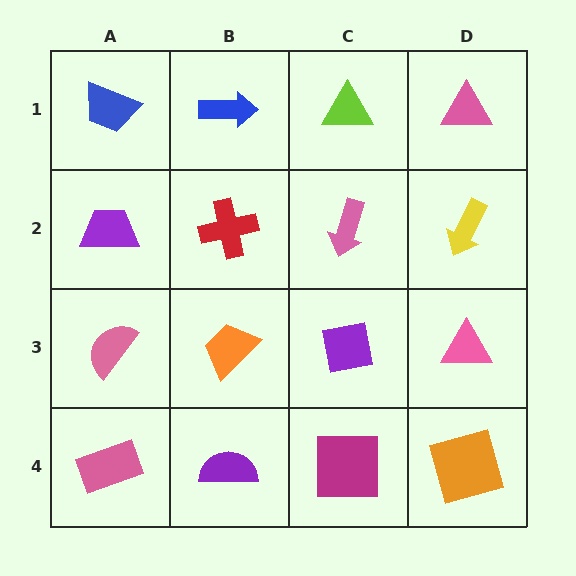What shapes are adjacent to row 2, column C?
A lime triangle (row 1, column C), a purple square (row 3, column C), a red cross (row 2, column B), a yellow arrow (row 2, column D).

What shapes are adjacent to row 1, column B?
A red cross (row 2, column B), a blue trapezoid (row 1, column A), a lime triangle (row 1, column C).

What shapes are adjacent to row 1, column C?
A pink arrow (row 2, column C), a blue arrow (row 1, column B), a pink triangle (row 1, column D).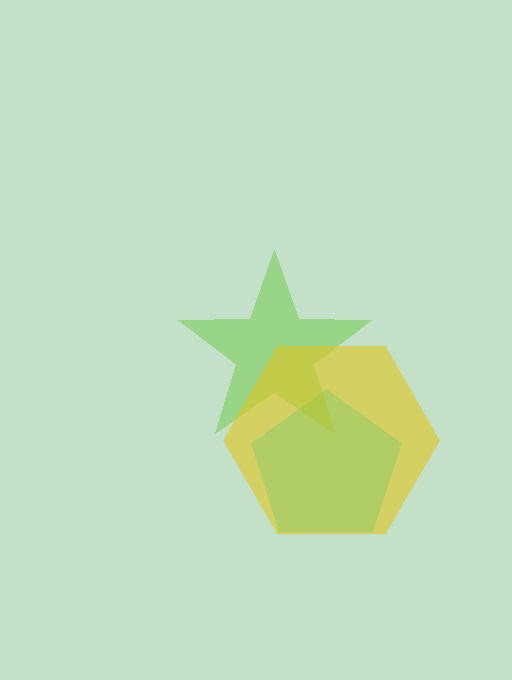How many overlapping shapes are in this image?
There are 3 overlapping shapes in the image.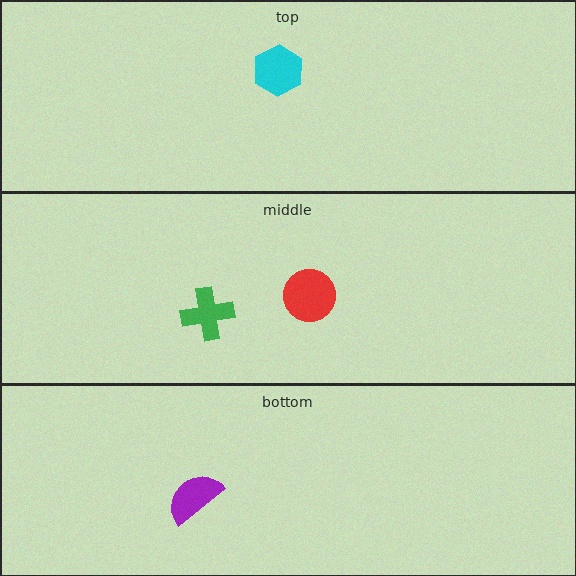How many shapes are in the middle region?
2.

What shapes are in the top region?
The cyan hexagon.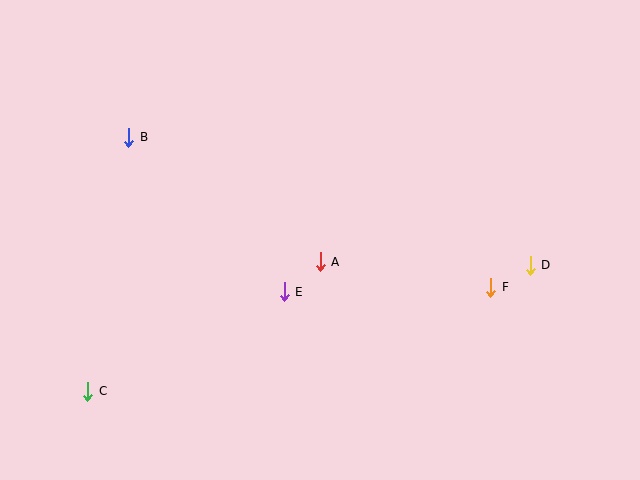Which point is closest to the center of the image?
Point A at (320, 262) is closest to the center.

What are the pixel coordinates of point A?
Point A is at (320, 262).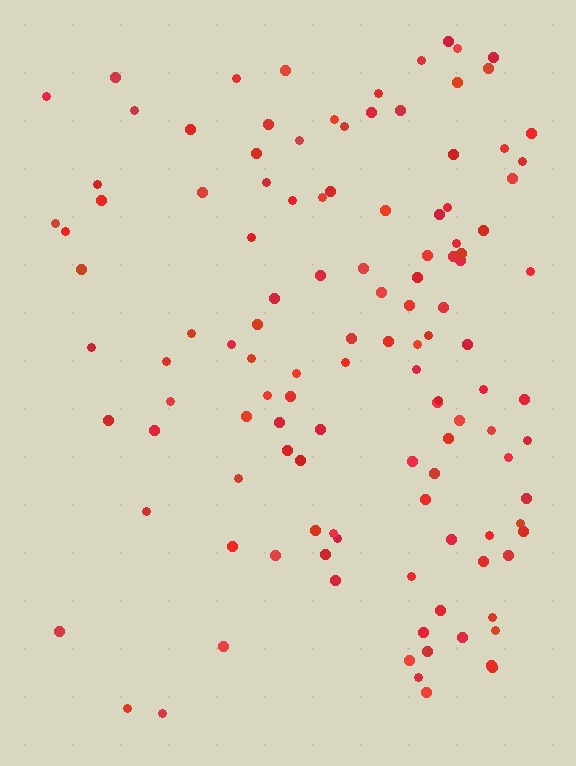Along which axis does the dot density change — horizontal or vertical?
Horizontal.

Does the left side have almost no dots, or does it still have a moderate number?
Still a moderate number, just noticeably fewer than the right.